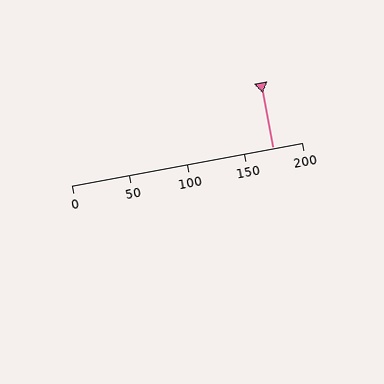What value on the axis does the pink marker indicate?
The marker indicates approximately 175.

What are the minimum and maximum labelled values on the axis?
The axis runs from 0 to 200.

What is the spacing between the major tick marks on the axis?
The major ticks are spaced 50 apart.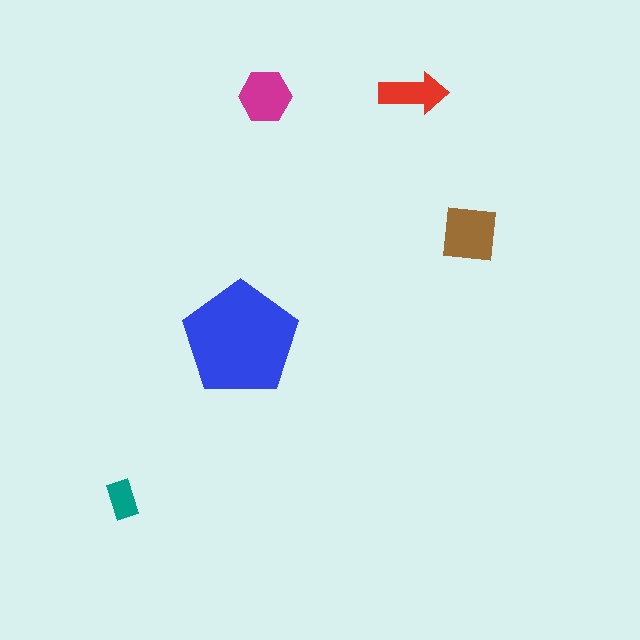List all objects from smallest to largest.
The teal rectangle, the red arrow, the magenta hexagon, the brown square, the blue pentagon.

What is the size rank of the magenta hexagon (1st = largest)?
3rd.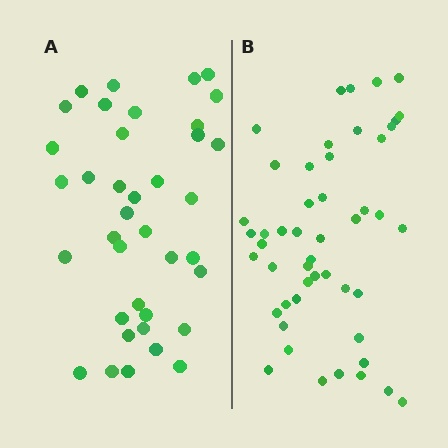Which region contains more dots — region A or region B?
Region B (the right region) has more dots.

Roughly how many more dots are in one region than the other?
Region B has roughly 12 or so more dots than region A.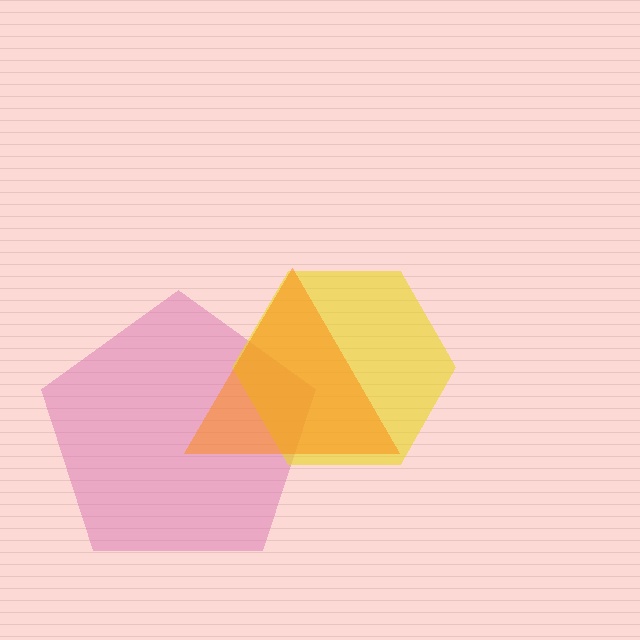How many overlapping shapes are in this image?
There are 3 overlapping shapes in the image.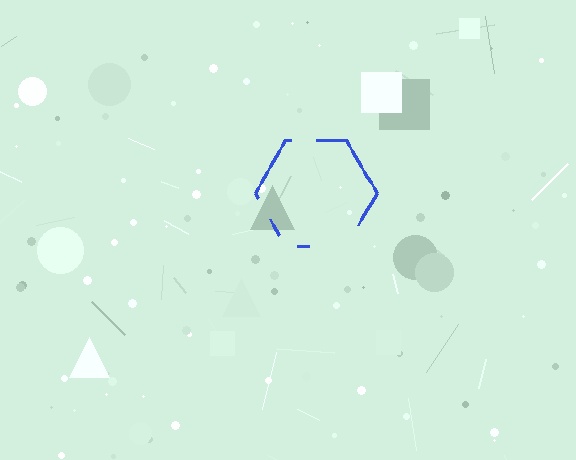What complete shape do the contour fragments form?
The contour fragments form a hexagon.